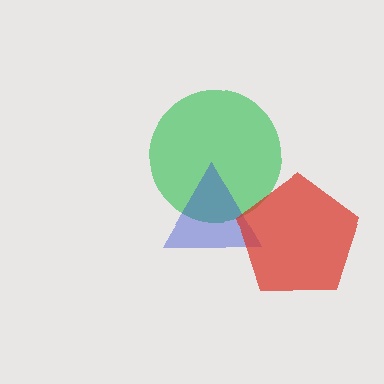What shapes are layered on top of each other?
The layered shapes are: a green circle, a blue triangle, a red pentagon.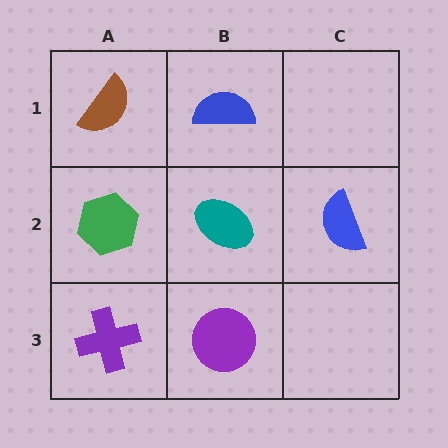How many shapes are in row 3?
2 shapes.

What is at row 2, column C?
A blue semicircle.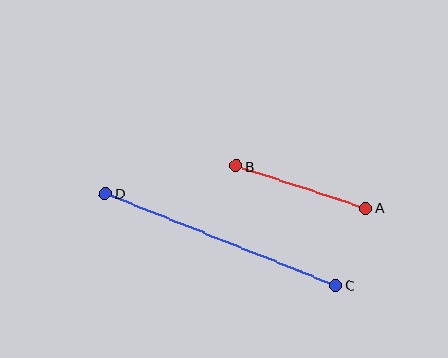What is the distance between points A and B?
The distance is approximately 137 pixels.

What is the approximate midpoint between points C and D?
The midpoint is at approximately (221, 239) pixels.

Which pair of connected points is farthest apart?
Points C and D are farthest apart.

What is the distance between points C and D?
The distance is approximately 248 pixels.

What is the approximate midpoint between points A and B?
The midpoint is at approximately (301, 187) pixels.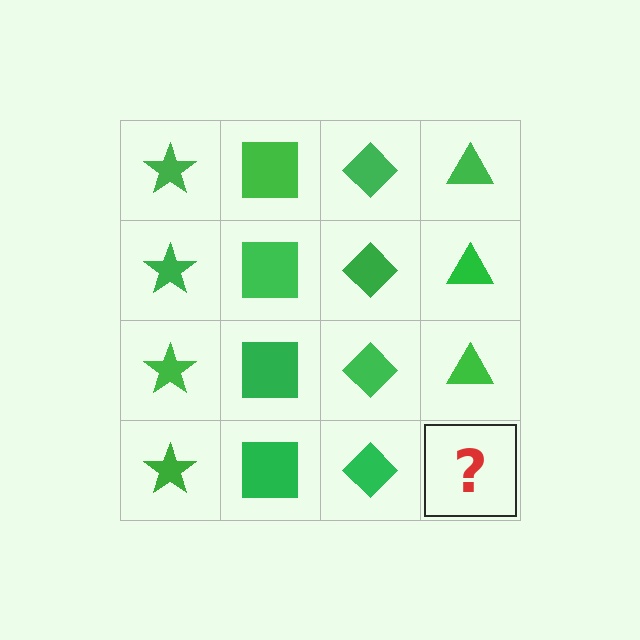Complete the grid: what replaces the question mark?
The question mark should be replaced with a green triangle.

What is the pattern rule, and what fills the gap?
The rule is that each column has a consistent shape. The gap should be filled with a green triangle.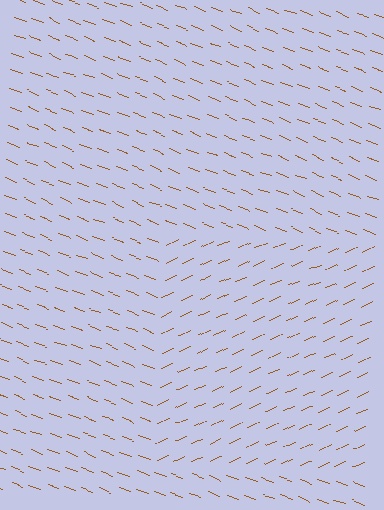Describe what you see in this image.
The image is filled with small brown line segments. A rectangle region in the image has lines oriented differently from the surrounding lines, creating a visible texture boundary.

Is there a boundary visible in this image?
Yes, there is a texture boundary formed by a change in line orientation.